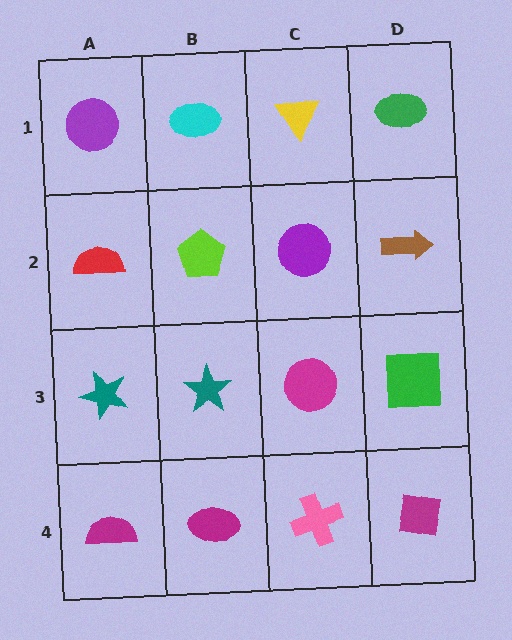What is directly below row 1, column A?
A red semicircle.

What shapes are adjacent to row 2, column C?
A yellow triangle (row 1, column C), a magenta circle (row 3, column C), a lime pentagon (row 2, column B), a brown arrow (row 2, column D).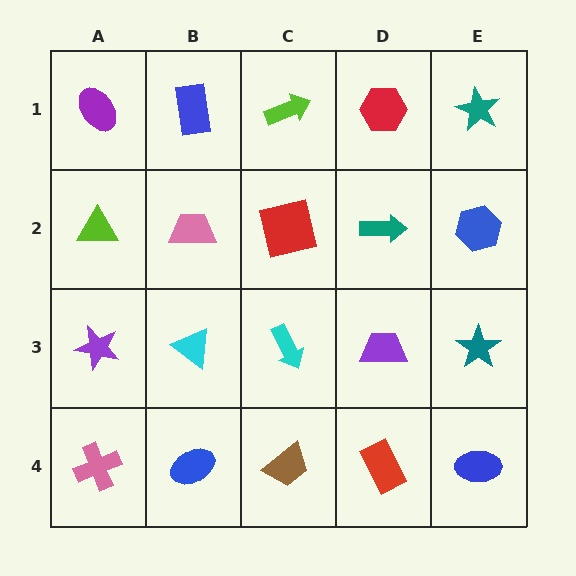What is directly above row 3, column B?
A pink trapezoid.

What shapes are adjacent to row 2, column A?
A purple ellipse (row 1, column A), a purple star (row 3, column A), a pink trapezoid (row 2, column B).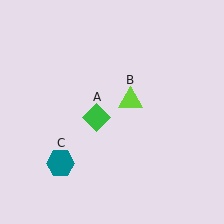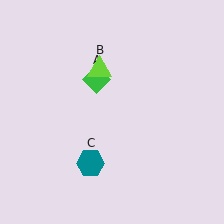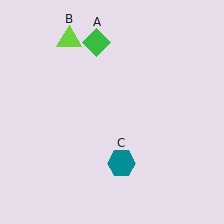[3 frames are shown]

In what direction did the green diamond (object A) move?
The green diamond (object A) moved up.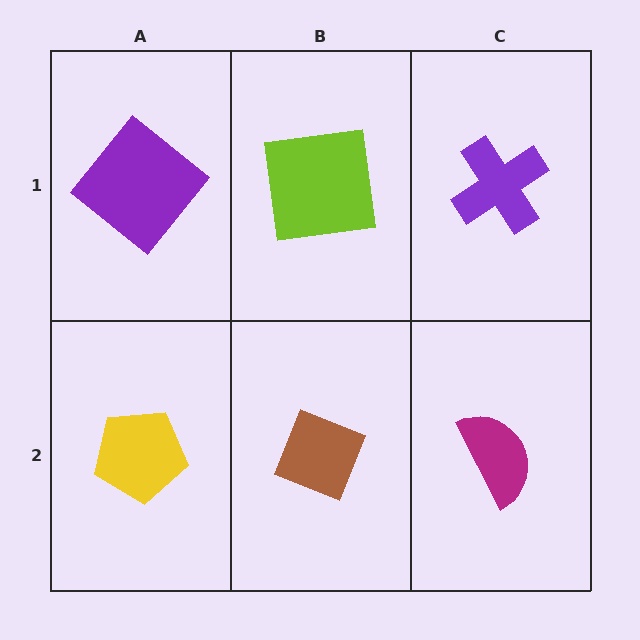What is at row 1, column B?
A lime square.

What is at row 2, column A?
A yellow pentagon.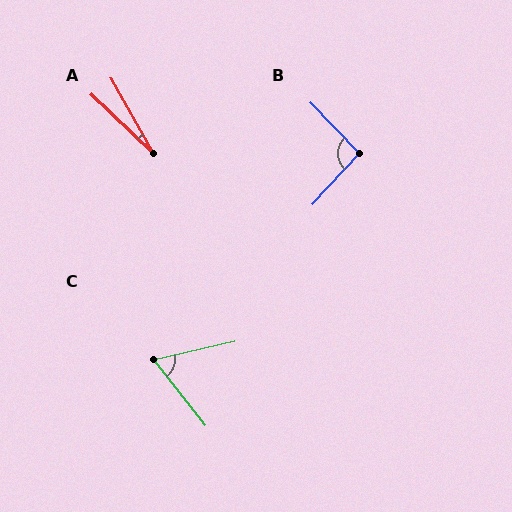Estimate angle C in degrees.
Approximately 65 degrees.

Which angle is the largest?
B, at approximately 93 degrees.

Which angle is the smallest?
A, at approximately 17 degrees.